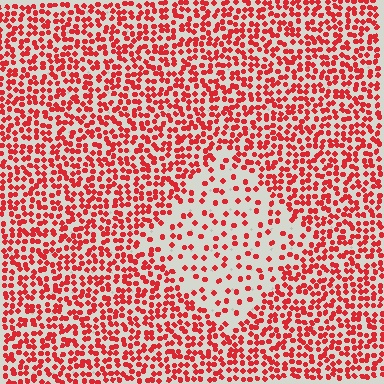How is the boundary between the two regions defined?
The boundary is defined by a change in element density (approximately 2.5x ratio). All elements are the same color, size, and shape.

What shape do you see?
I see a diamond.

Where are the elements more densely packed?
The elements are more densely packed outside the diamond boundary.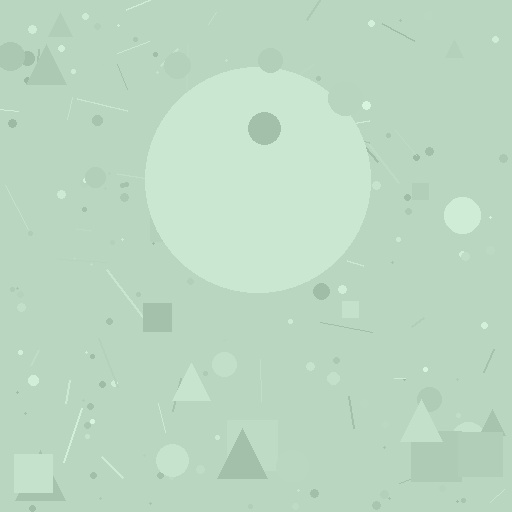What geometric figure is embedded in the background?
A circle is embedded in the background.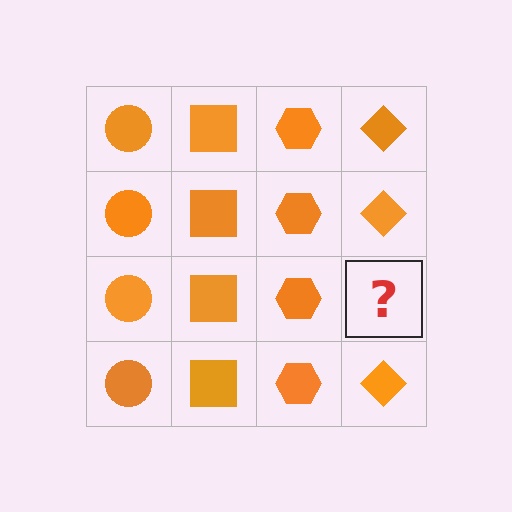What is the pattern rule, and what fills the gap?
The rule is that each column has a consistent shape. The gap should be filled with an orange diamond.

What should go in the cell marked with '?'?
The missing cell should contain an orange diamond.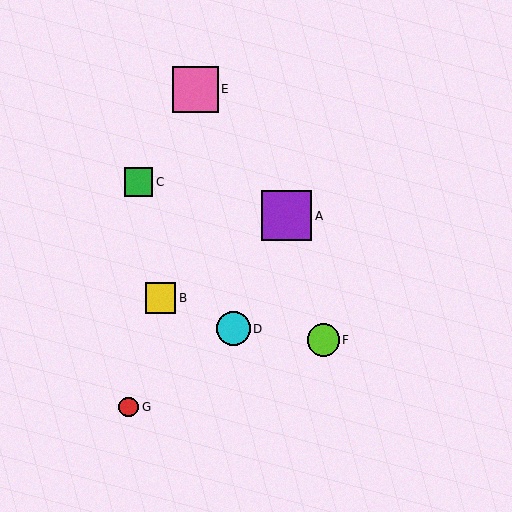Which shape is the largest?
The purple square (labeled A) is the largest.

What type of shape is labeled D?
Shape D is a cyan circle.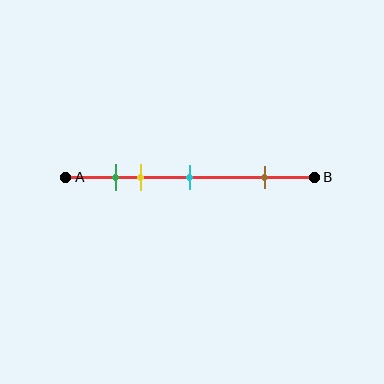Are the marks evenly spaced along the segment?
No, the marks are not evenly spaced.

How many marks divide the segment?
There are 4 marks dividing the segment.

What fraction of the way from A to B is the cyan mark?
The cyan mark is approximately 50% (0.5) of the way from A to B.